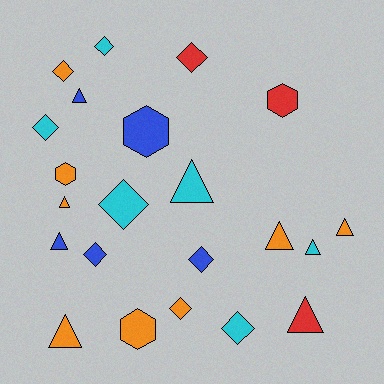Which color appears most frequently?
Orange, with 8 objects.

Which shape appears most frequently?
Diamond, with 9 objects.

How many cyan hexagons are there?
There are no cyan hexagons.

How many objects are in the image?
There are 22 objects.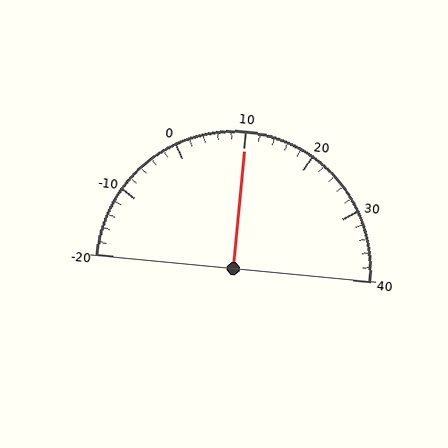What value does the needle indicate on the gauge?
The needle indicates approximately 10.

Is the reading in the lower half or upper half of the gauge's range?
The reading is in the upper half of the range (-20 to 40).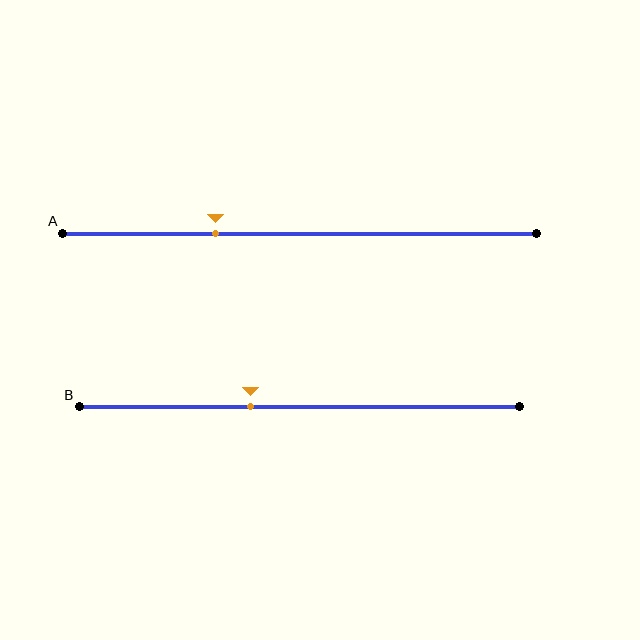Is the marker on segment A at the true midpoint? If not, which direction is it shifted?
No, the marker on segment A is shifted to the left by about 18% of the segment length.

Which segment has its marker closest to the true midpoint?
Segment B has its marker closest to the true midpoint.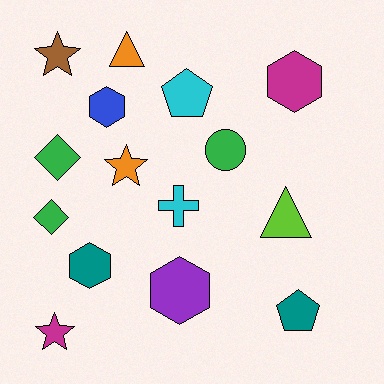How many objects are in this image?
There are 15 objects.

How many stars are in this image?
There are 3 stars.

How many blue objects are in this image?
There is 1 blue object.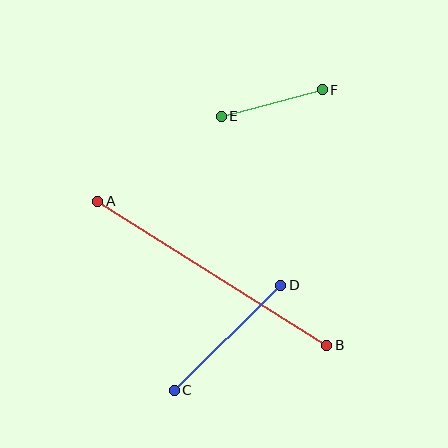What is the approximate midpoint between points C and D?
The midpoint is at approximately (227, 338) pixels.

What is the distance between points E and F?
The distance is approximately 105 pixels.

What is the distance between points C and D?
The distance is approximately 150 pixels.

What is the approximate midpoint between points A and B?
The midpoint is at approximately (212, 273) pixels.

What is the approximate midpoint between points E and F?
The midpoint is at approximately (272, 103) pixels.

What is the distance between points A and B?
The distance is approximately 271 pixels.